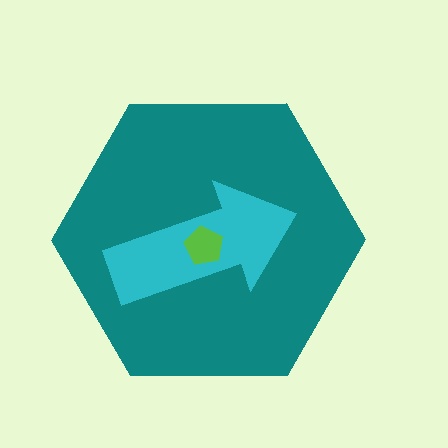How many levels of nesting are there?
3.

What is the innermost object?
The lime pentagon.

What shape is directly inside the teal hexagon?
The cyan arrow.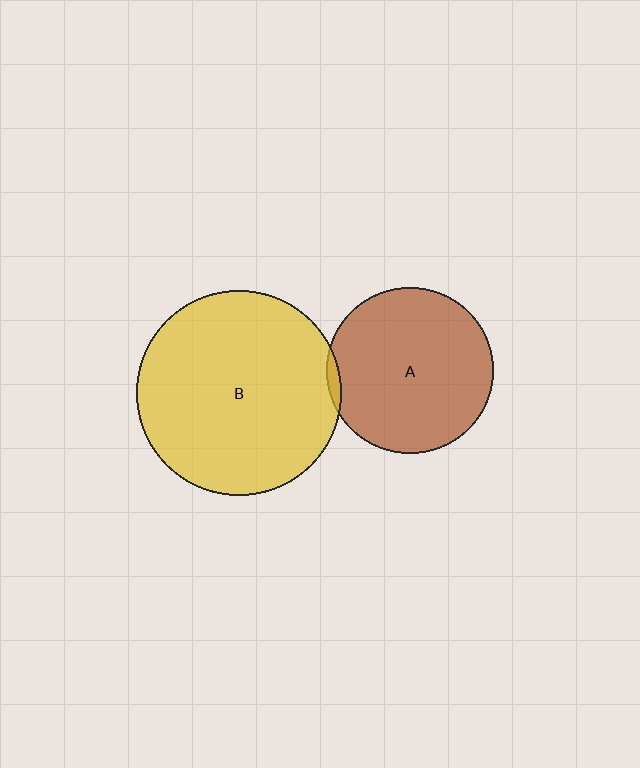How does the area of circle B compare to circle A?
Approximately 1.5 times.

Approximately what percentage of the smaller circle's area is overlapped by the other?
Approximately 5%.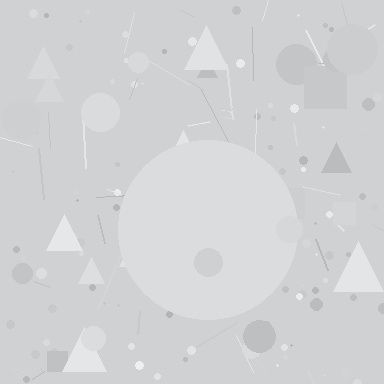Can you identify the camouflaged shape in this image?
The camouflaged shape is a circle.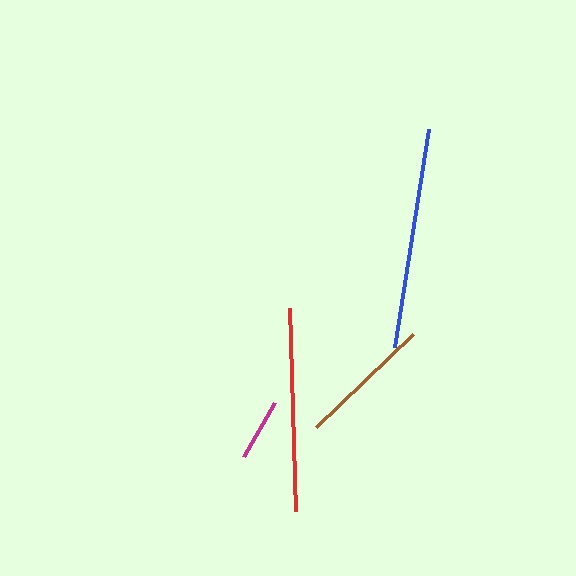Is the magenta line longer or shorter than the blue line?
The blue line is longer than the magenta line.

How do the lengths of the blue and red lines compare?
The blue and red lines are approximately the same length.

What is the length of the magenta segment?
The magenta segment is approximately 62 pixels long.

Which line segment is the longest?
The blue line is the longest at approximately 220 pixels.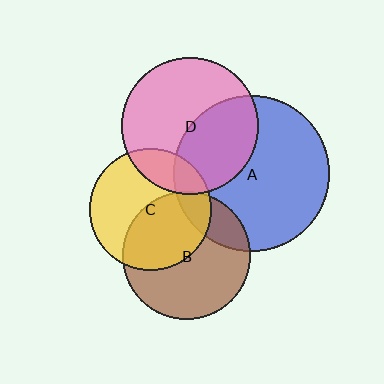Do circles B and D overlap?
Yes.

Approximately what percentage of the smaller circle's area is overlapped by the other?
Approximately 5%.